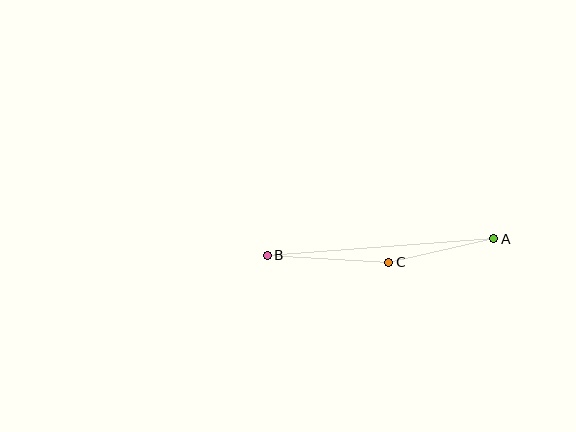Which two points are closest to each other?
Points A and C are closest to each other.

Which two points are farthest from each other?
Points A and B are farthest from each other.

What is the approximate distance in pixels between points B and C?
The distance between B and C is approximately 122 pixels.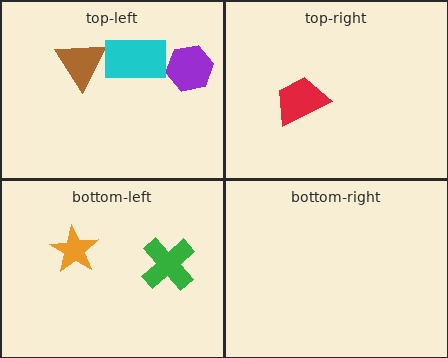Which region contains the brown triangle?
The top-left region.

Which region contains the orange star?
The bottom-left region.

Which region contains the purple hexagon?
The top-left region.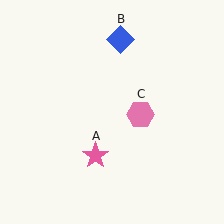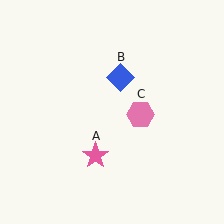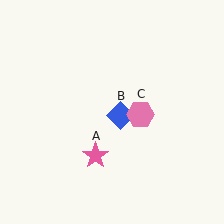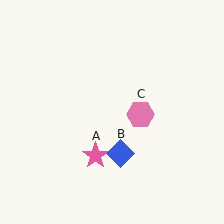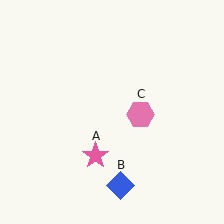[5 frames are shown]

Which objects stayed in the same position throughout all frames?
Pink star (object A) and pink hexagon (object C) remained stationary.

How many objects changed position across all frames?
1 object changed position: blue diamond (object B).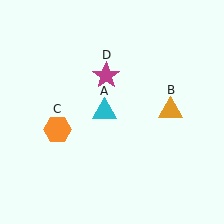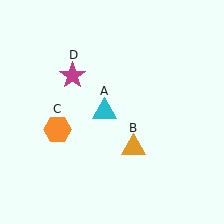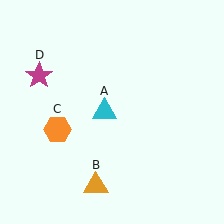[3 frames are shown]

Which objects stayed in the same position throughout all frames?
Cyan triangle (object A) and orange hexagon (object C) remained stationary.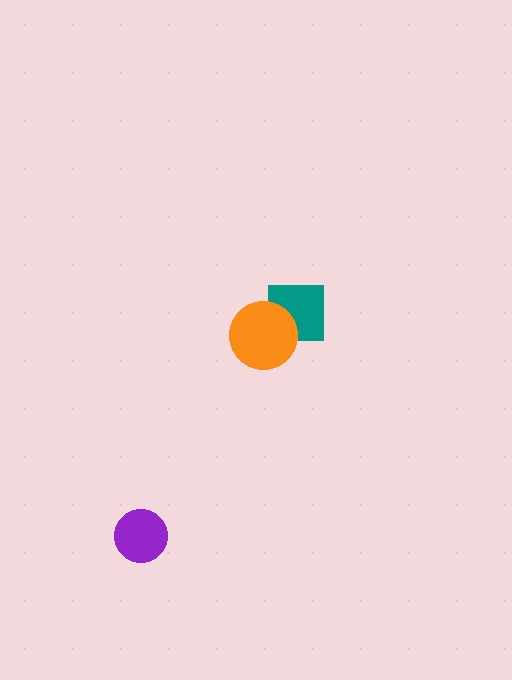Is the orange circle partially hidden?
No, no other shape covers it.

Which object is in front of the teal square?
The orange circle is in front of the teal square.